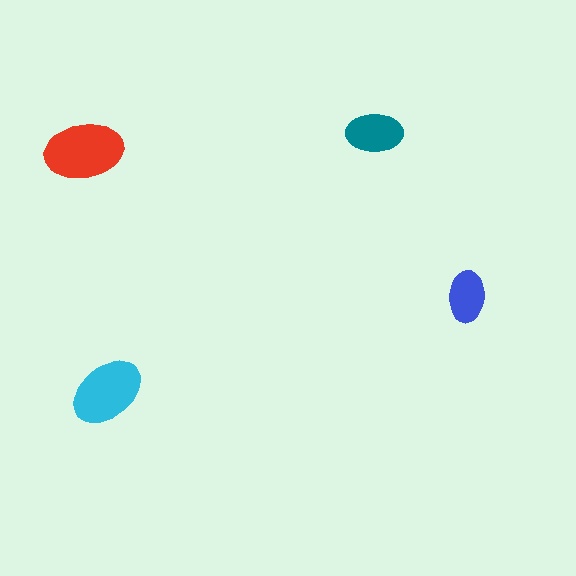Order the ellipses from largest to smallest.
the red one, the cyan one, the teal one, the blue one.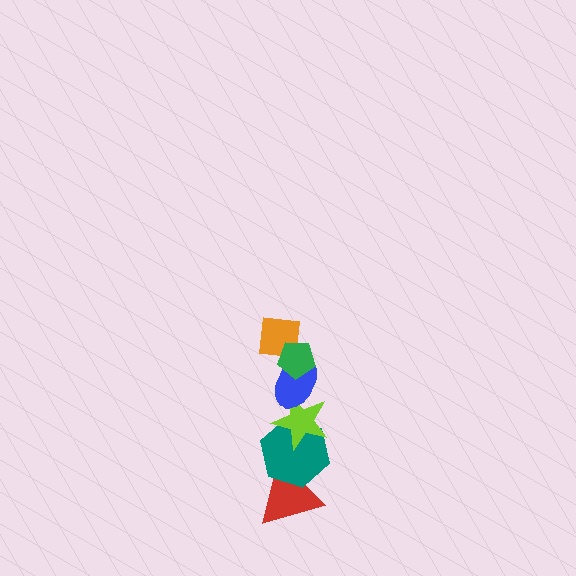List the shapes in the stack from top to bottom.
From top to bottom: the green pentagon, the orange square, the blue ellipse, the lime star, the teal hexagon, the red triangle.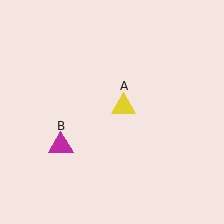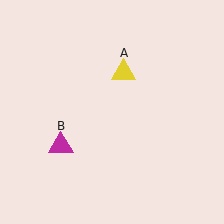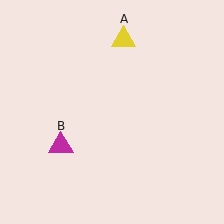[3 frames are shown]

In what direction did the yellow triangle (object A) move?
The yellow triangle (object A) moved up.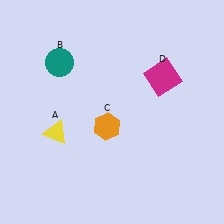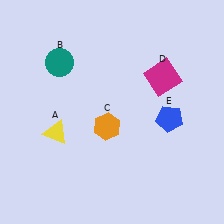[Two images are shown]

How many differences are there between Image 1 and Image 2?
There is 1 difference between the two images.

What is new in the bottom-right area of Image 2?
A blue pentagon (E) was added in the bottom-right area of Image 2.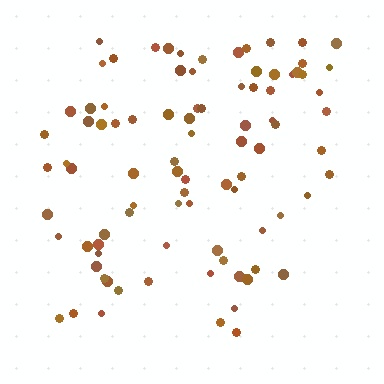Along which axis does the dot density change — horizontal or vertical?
Vertical.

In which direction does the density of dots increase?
From bottom to top, with the top side densest.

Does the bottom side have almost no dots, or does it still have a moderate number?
Still a moderate number, just noticeably fewer than the top.